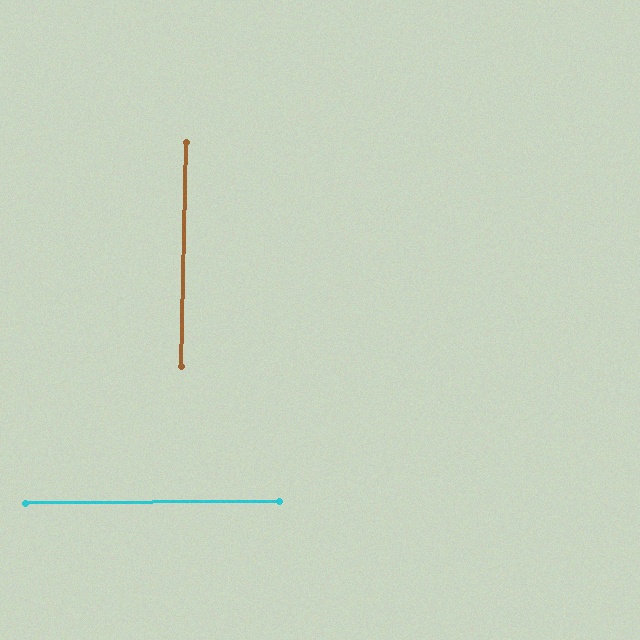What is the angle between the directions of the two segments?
Approximately 88 degrees.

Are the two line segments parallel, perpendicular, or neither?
Perpendicular — they meet at approximately 88°.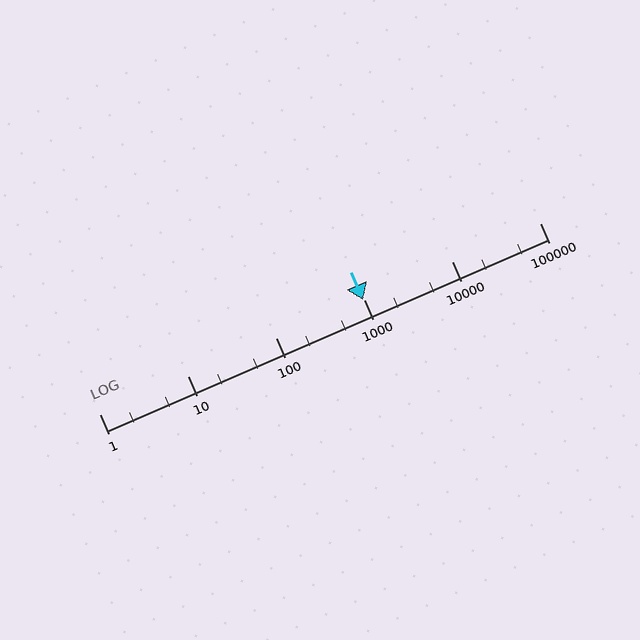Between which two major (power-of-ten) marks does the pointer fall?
The pointer is between 100 and 1000.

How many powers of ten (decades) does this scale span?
The scale spans 5 decades, from 1 to 100000.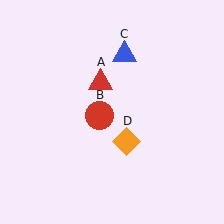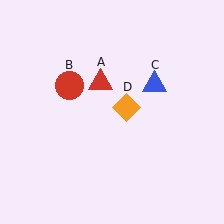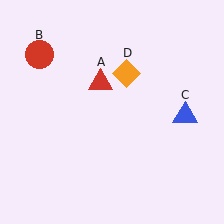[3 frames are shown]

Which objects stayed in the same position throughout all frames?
Red triangle (object A) remained stationary.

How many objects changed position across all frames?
3 objects changed position: red circle (object B), blue triangle (object C), orange diamond (object D).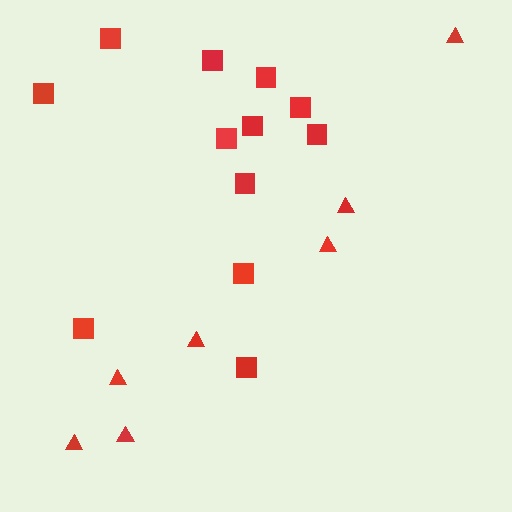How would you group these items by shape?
There are 2 groups: one group of squares (12) and one group of triangles (7).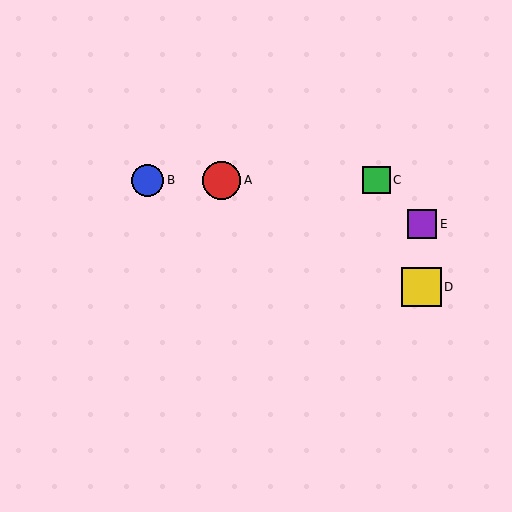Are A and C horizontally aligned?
Yes, both are at y≈180.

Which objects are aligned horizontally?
Objects A, B, C are aligned horizontally.